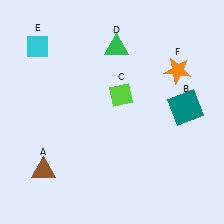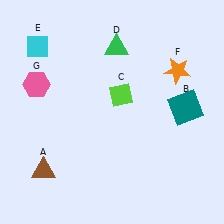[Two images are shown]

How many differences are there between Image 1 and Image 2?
There is 1 difference between the two images.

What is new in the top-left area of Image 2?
A pink hexagon (G) was added in the top-left area of Image 2.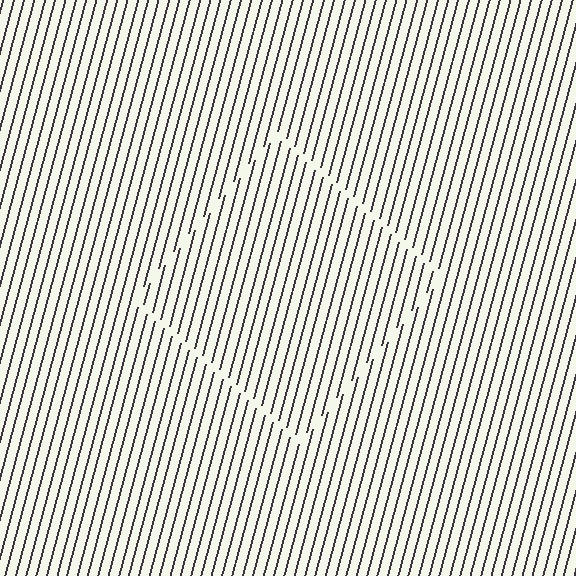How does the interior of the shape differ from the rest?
The interior of the shape contains the same grating, shifted by half a period — the contour is defined by the phase discontinuity where line-ends from the inner and outer gratings abut.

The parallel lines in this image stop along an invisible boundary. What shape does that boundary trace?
An illusory square. The interior of the shape contains the same grating, shifted by half a period — the contour is defined by the phase discontinuity where line-ends from the inner and outer gratings abut.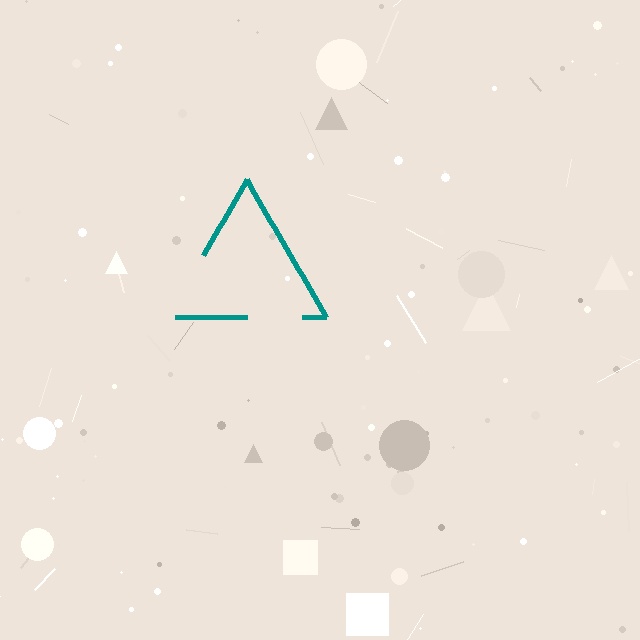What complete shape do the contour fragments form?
The contour fragments form a triangle.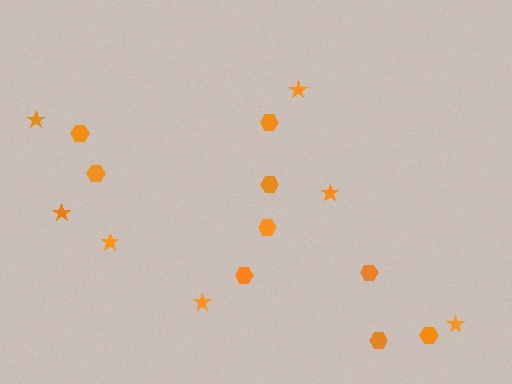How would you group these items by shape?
There are 2 groups: one group of stars (7) and one group of hexagons (9).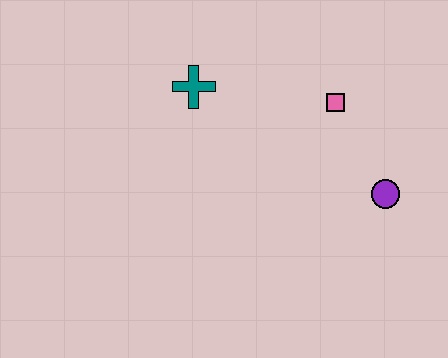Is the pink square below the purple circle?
No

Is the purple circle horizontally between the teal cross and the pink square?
No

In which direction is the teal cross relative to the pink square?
The teal cross is to the left of the pink square.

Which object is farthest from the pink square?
The teal cross is farthest from the pink square.